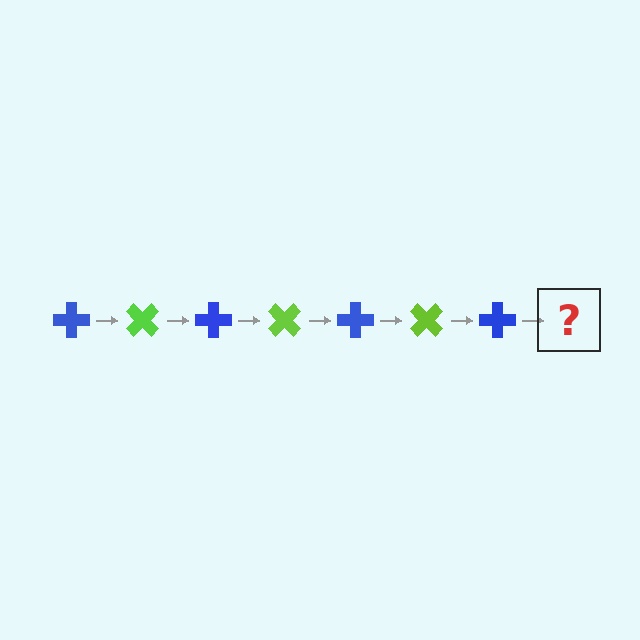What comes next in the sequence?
The next element should be a lime cross, rotated 315 degrees from the start.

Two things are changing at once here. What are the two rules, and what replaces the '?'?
The two rules are that it rotates 45 degrees each step and the color cycles through blue and lime. The '?' should be a lime cross, rotated 315 degrees from the start.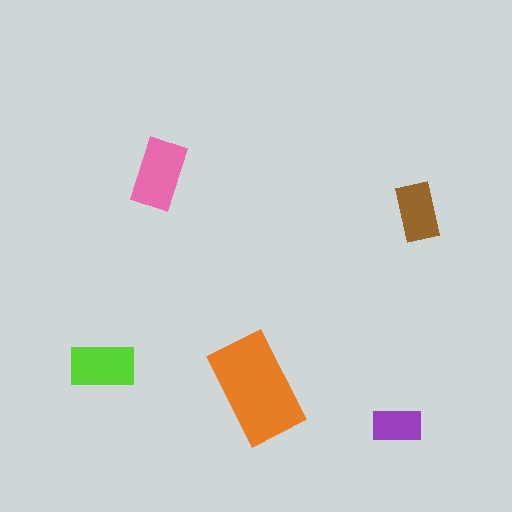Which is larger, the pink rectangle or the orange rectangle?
The orange one.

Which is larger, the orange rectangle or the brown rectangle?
The orange one.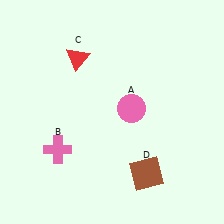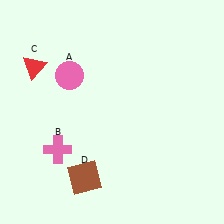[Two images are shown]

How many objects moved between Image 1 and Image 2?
3 objects moved between the two images.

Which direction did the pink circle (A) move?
The pink circle (A) moved left.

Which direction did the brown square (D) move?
The brown square (D) moved left.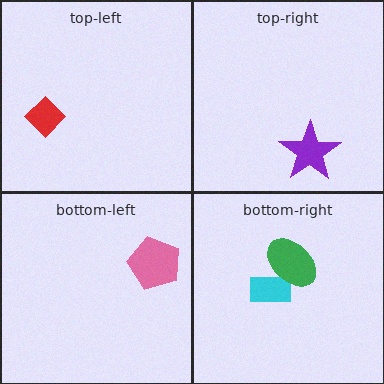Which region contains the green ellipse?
The bottom-right region.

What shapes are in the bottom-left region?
The pink pentagon.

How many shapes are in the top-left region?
1.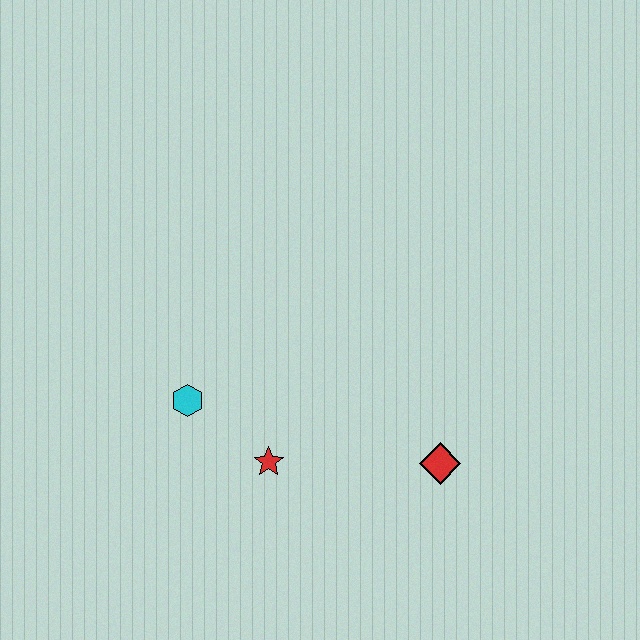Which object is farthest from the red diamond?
The cyan hexagon is farthest from the red diamond.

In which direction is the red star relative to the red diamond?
The red star is to the left of the red diamond.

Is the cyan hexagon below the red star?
No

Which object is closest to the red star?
The cyan hexagon is closest to the red star.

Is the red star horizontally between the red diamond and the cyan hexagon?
Yes